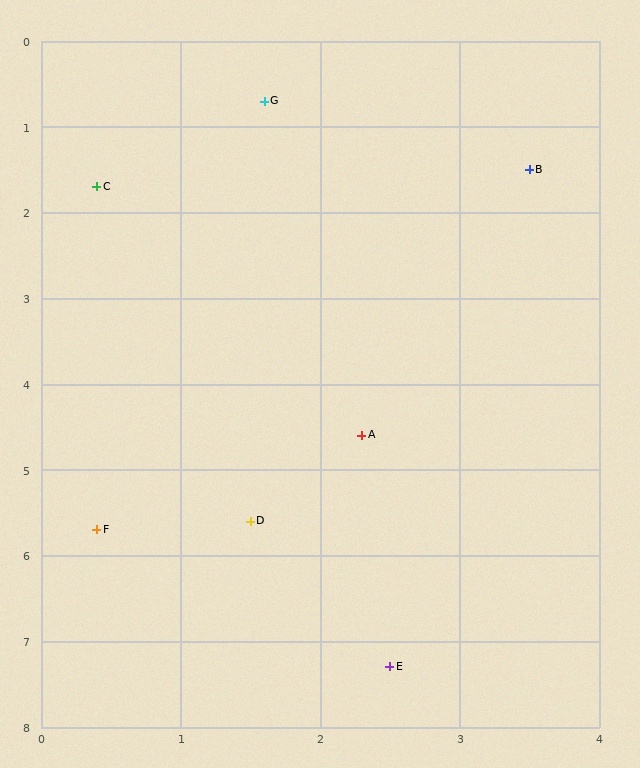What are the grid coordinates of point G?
Point G is at approximately (1.6, 0.7).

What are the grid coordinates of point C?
Point C is at approximately (0.4, 1.7).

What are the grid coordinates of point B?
Point B is at approximately (3.5, 1.5).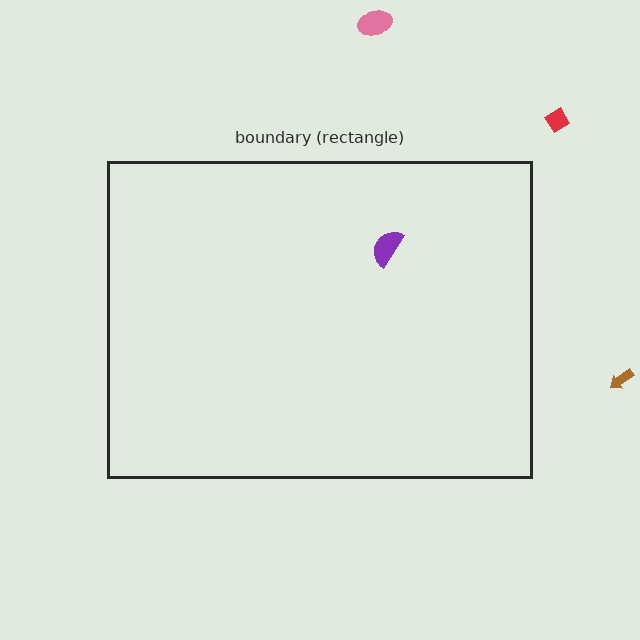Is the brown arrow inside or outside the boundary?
Outside.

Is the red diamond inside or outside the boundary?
Outside.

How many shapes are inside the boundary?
1 inside, 3 outside.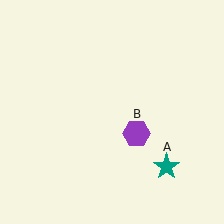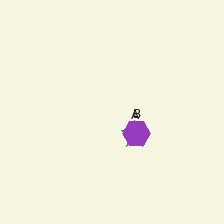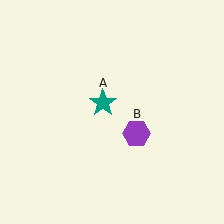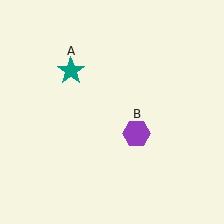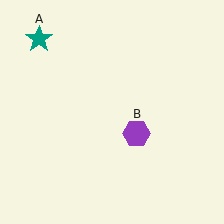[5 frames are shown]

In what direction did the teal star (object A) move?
The teal star (object A) moved up and to the left.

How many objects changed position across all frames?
1 object changed position: teal star (object A).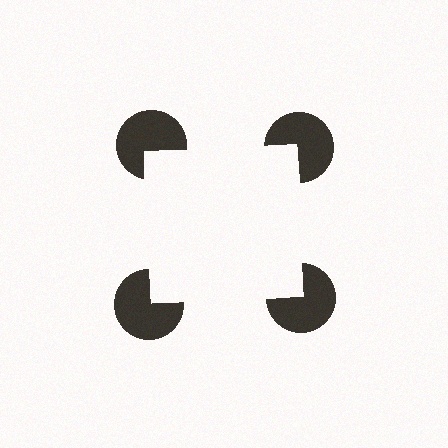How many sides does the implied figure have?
4 sides.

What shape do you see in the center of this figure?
An illusory square — its edges are inferred from the aligned wedge cuts in the pac-man discs, not physically drawn.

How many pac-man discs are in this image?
There are 4 — one at each vertex of the illusory square.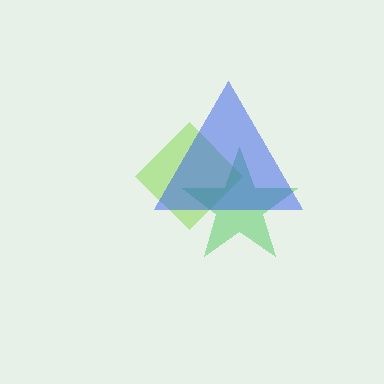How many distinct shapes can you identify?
There are 3 distinct shapes: a lime diamond, a green star, a blue triangle.